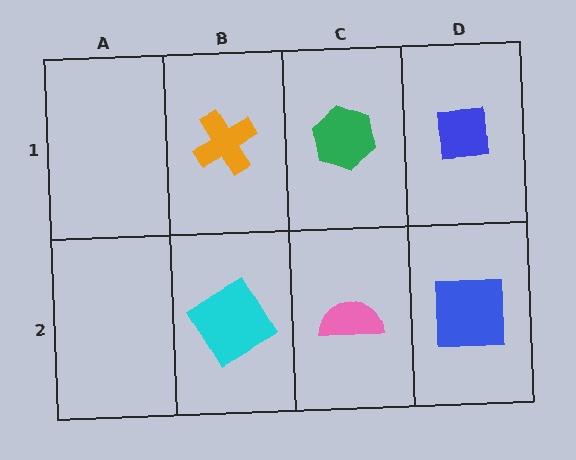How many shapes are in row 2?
3 shapes.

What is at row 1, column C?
A green hexagon.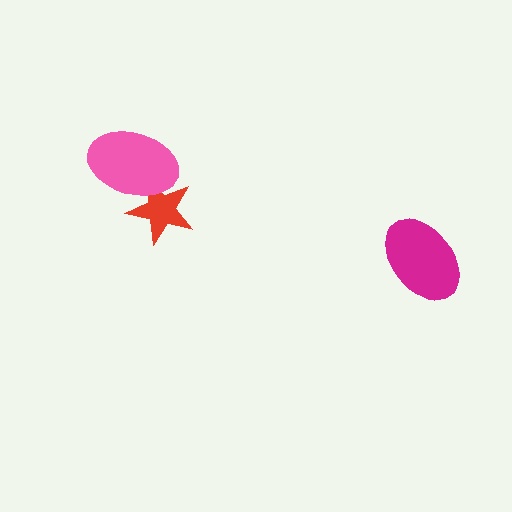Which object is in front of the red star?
The pink ellipse is in front of the red star.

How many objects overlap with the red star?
1 object overlaps with the red star.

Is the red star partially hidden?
Yes, it is partially covered by another shape.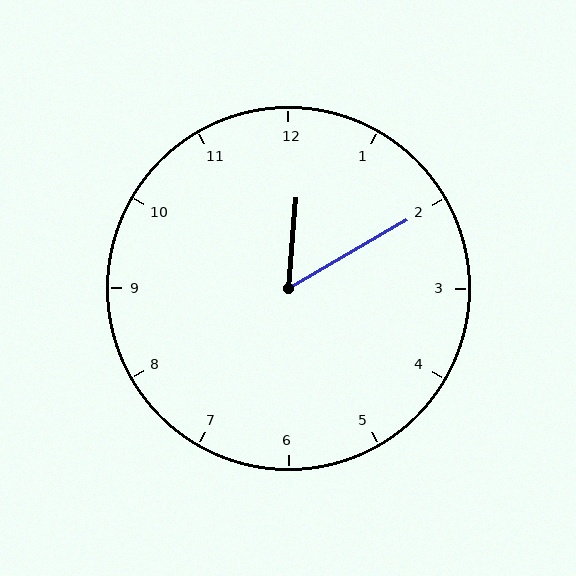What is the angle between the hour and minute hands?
Approximately 55 degrees.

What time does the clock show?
12:10.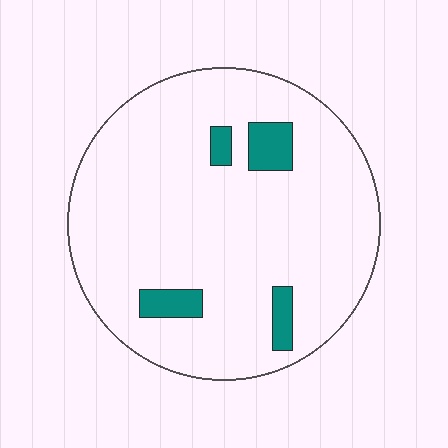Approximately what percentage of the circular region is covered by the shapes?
Approximately 10%.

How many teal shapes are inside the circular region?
4.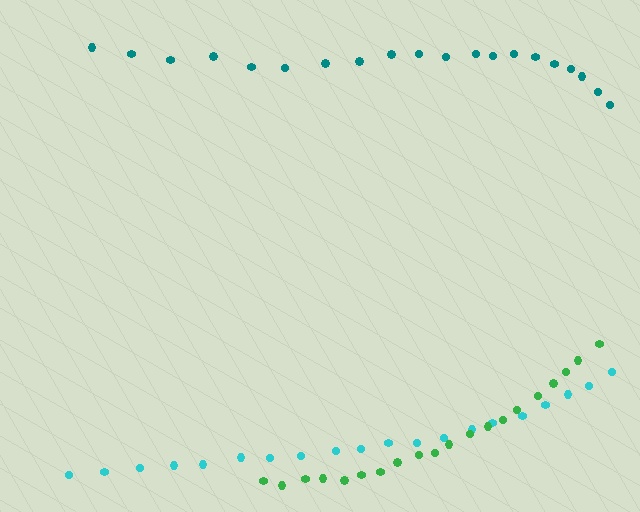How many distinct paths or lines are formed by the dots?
There are 3 distinct paths.